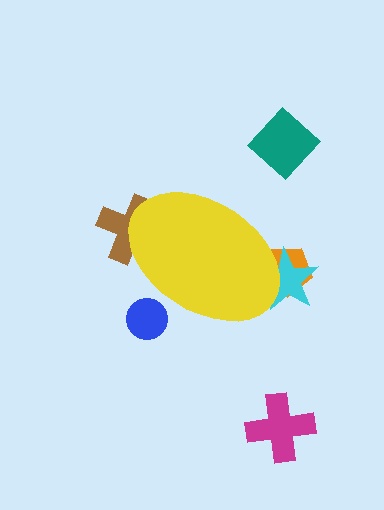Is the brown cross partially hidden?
Yes, the brown cross is partially hidden behind the yellow ellipse.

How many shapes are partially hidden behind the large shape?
4 shapes are partially hidden.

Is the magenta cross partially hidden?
No, the magenta cross is fully visible.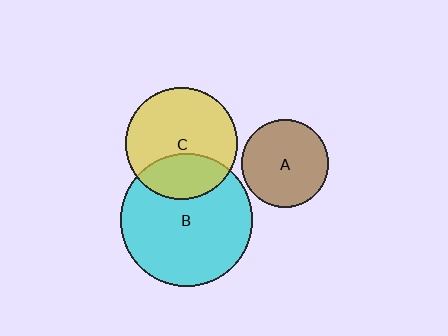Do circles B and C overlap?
Yes.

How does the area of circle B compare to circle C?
Approximately 1.4 times.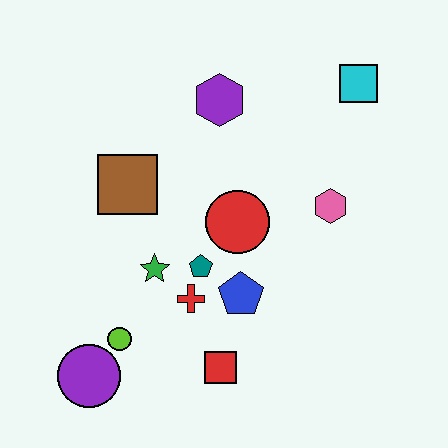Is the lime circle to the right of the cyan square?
No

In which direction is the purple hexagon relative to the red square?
The purple hexagon is above the red square.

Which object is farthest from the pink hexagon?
The purple circle is farthest from the pink hexagon.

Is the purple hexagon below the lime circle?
No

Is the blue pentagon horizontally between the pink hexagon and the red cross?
Yes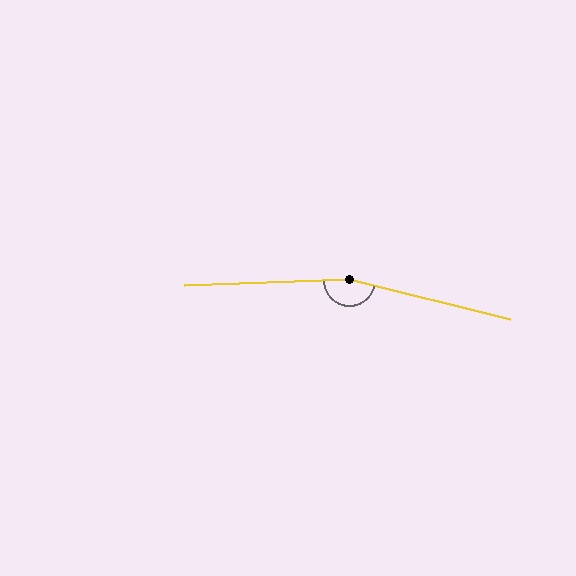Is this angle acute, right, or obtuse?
It is obtuse.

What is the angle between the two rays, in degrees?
Approximately 164 degrees.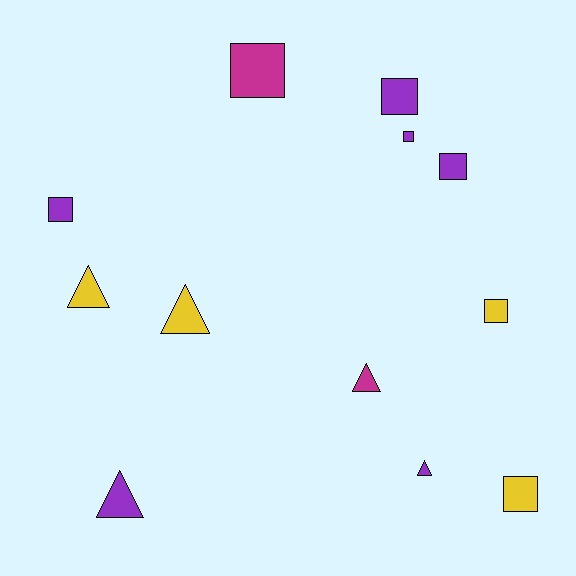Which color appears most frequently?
Purple, with 6 objects.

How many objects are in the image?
There are 12 objects.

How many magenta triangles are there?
There is 1 magenta triangle.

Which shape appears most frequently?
Square, with 7 objects.